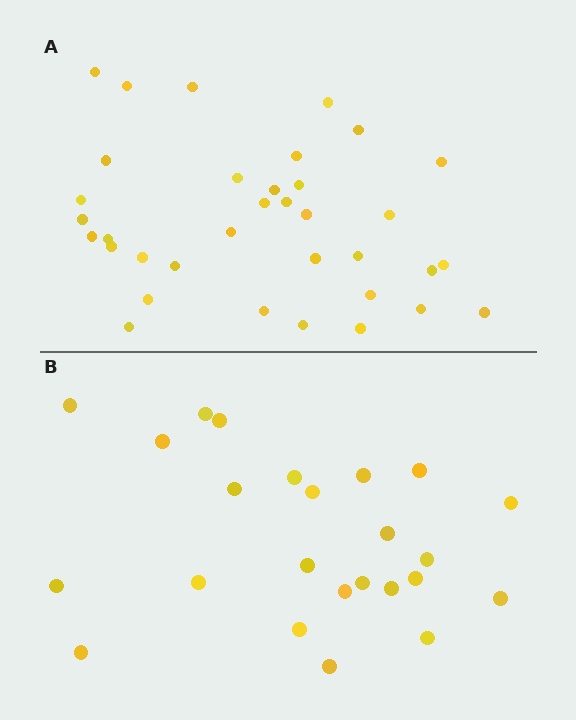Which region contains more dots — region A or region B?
Region A (the top region) has more dots.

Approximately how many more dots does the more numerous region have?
Region A has roughly 12 or so more dots than region B.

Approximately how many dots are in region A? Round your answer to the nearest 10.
About 40 dots. (The exact count is 35, which rounds to 40.)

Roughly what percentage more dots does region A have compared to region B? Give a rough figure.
About 45% more.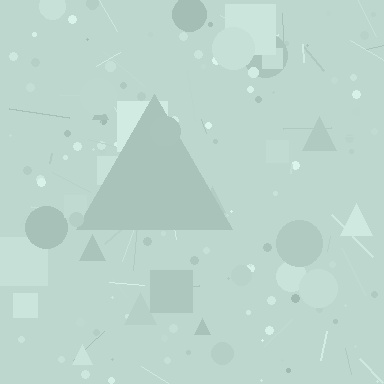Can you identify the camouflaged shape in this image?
The camouflaged shape is a triangle.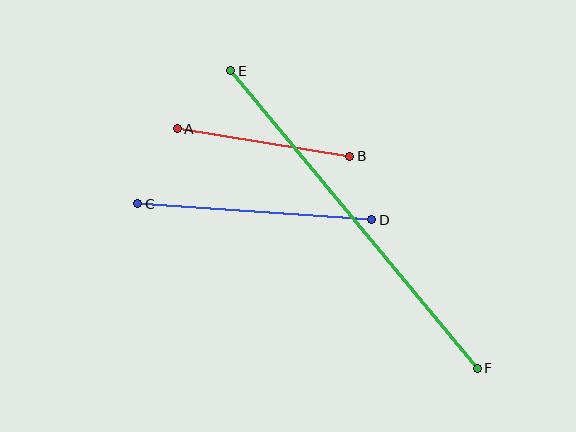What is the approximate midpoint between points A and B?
The midpoint is at approximately (264, 142) pixels.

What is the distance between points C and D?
The distance is approximately 235 pixels.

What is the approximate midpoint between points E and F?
The midpoint is at approximately (354, 219) pixels.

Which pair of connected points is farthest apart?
Points E and F are farthest apart.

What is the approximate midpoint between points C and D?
The midpoint is at approximately (255, 212) pixels.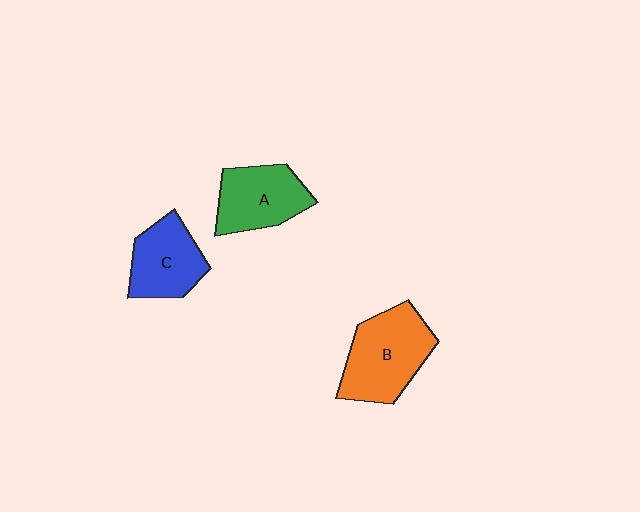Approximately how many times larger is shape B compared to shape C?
Approximately 1.3 times.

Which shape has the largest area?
Shape B (orange).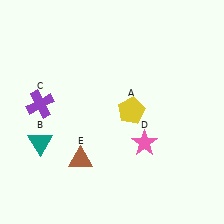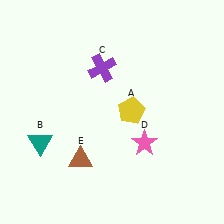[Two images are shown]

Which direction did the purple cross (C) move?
The purple cross (C) moved right.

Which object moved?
The purple cross (C) moved right.